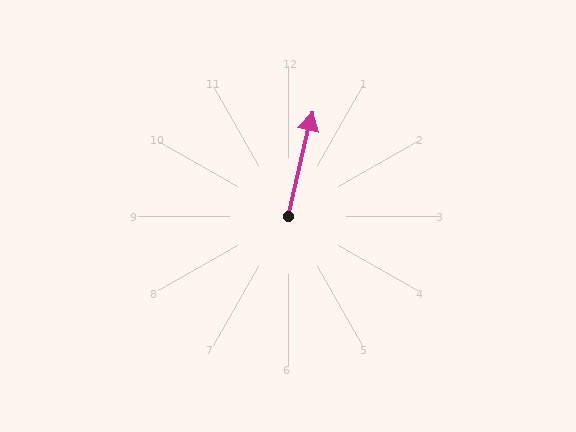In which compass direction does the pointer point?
North.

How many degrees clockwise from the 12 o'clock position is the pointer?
Approximately 13 degrees.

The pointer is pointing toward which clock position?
Roughly 12 o'clock.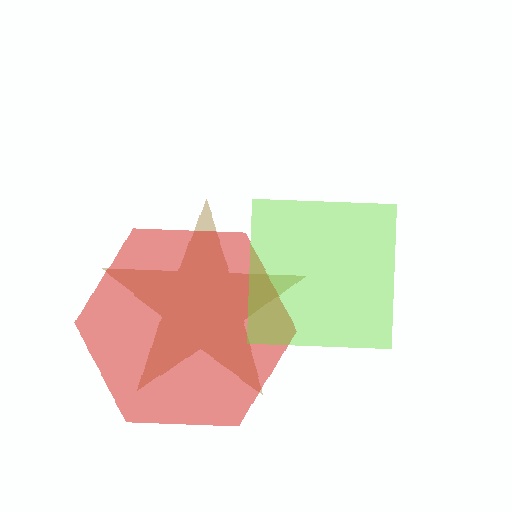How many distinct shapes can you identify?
There are 3 distinct shapes: a brown star, a red hexagon, a lime square.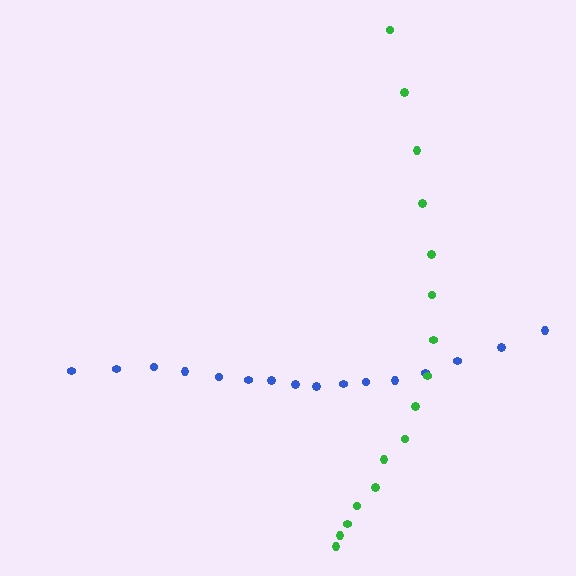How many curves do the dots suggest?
There are 2 distinct paths.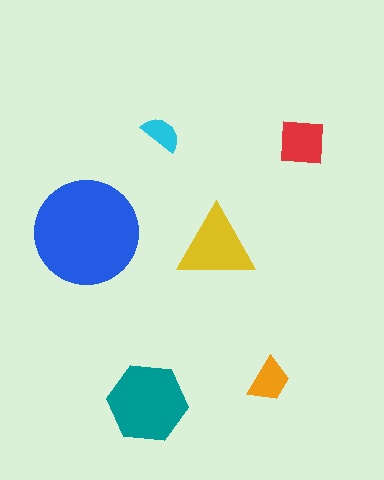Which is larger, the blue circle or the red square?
The blue circle.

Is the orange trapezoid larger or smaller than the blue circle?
Smaller.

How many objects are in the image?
There are 6 objects in the image.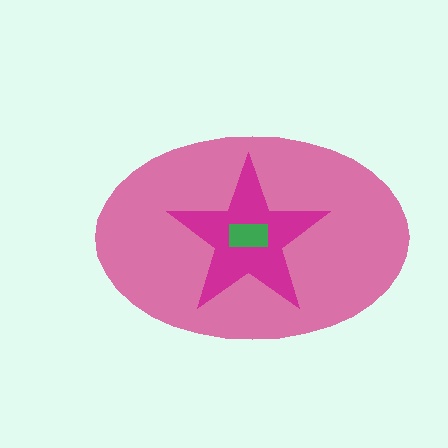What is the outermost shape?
The pink ellipse.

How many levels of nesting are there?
3.